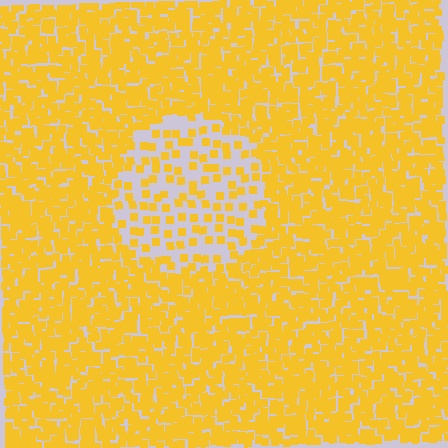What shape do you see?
I see a circle.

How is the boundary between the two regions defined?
The boundary is defined by a change in element density (approximately 2.7x ratio). All elements are the same color, size, and shape.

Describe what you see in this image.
The image contains small yellow elements arranged at two different densities. A circle-shaped region is visible where the elements are less densely packed than the surrounding area.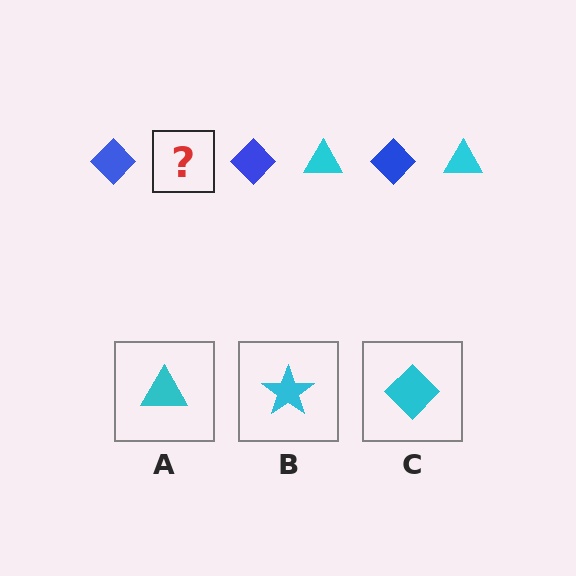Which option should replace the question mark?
Option A.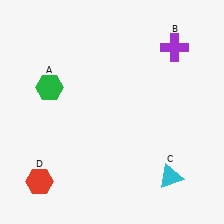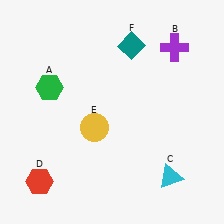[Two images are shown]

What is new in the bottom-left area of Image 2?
A yellow circle (E) was added in the bottom-left area of Image 2.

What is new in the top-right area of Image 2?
A teal diamond (F) was added in the top-right area of Image 2.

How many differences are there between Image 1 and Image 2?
There are 2 differences between the two images.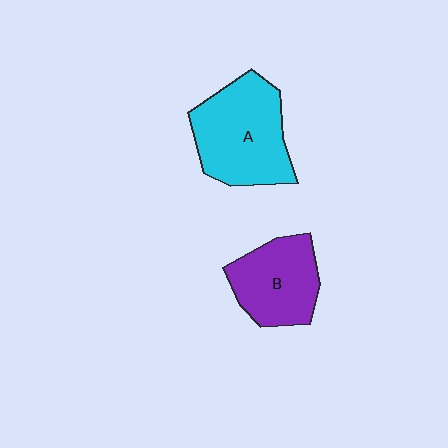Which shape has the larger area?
Shape A (cyan).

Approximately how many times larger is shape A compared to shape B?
Approximately 1.3 times.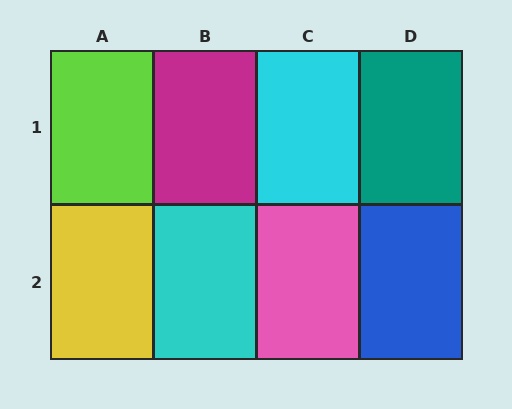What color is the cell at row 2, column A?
Yellow.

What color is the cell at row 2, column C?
Pink.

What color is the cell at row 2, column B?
Cyan.